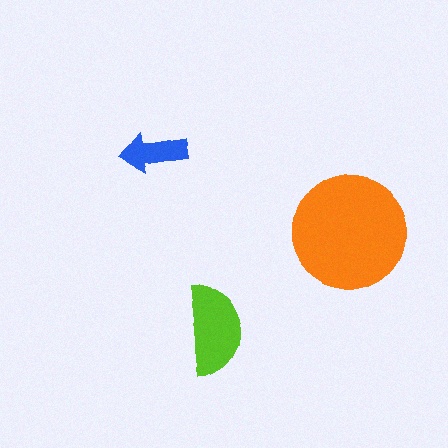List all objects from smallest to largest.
The blue arrow, the lime semicircle, the orange circle.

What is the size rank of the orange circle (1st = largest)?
1st.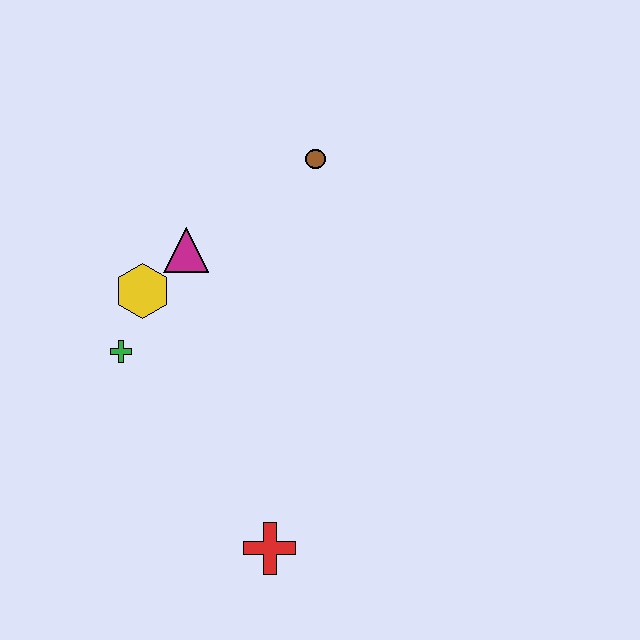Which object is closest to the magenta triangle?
The yellow hexagon is closest to the magenta triangle.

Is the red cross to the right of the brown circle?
No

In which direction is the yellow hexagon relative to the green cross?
The yellow hexagon is above the green cross.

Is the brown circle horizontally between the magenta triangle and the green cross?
No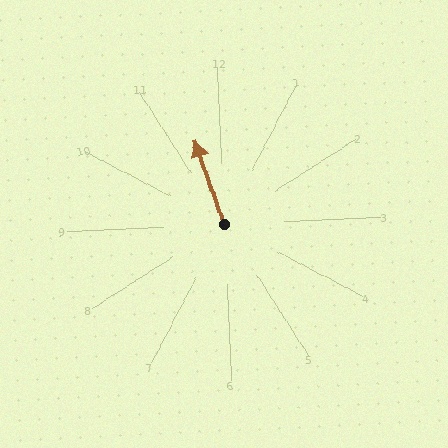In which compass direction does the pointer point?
North.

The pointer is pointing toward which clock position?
Roughly 11 o'clock.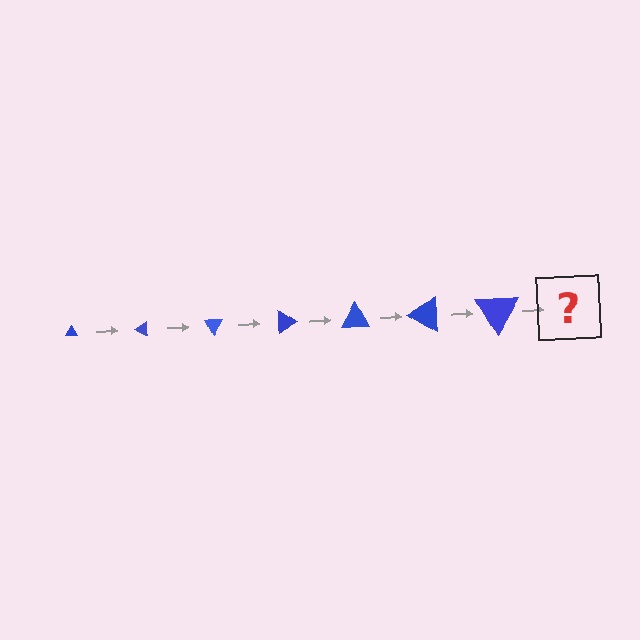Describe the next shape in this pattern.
It should be a triangle, larger than the previous one and rotated 210 degrees from the start.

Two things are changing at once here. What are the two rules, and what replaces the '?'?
The two rules are that the triangle grows larger each step and it rotates 30 degrees each step. The '?' should be a triangle, larger than the previous one and rotated 210 degrees from the start.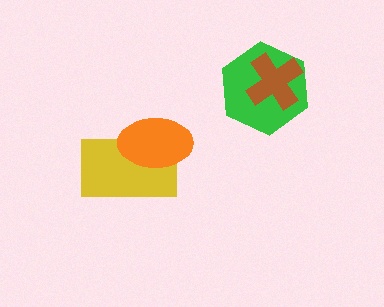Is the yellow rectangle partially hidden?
Yes, it is partially covered by another shape.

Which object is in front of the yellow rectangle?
The orange ellipse is in front of the yellow rectangle.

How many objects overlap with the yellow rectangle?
1 object overlaps with the yellow rectangle.